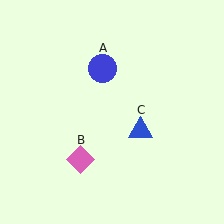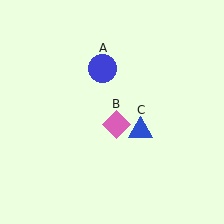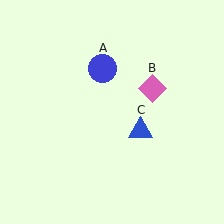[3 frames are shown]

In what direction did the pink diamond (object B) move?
The pink diamond (object B) moved up and to the right.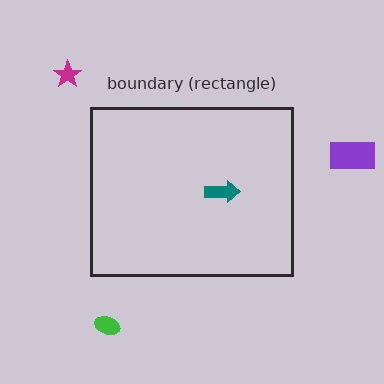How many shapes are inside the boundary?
1 inside, 3 outside.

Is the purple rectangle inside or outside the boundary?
Outside.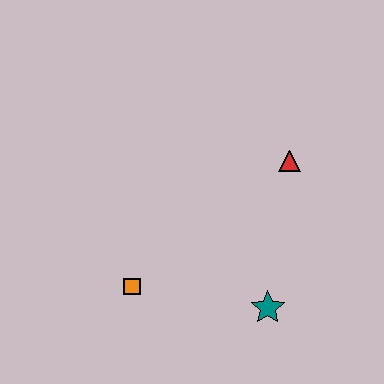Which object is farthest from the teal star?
The red triangle is farthest from the teal star.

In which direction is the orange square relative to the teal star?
The orange square is to the left of the teal star.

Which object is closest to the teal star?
The orange square is closest to the teal star.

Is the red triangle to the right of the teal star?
Yes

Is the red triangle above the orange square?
Yes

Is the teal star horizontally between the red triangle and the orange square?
Yes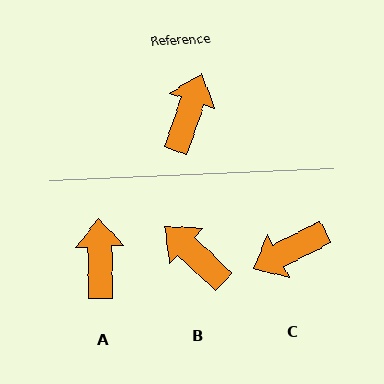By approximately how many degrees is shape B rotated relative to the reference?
Approximately 65 degrees counter-clockwise.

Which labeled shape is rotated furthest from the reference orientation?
C, about 136 degrees away.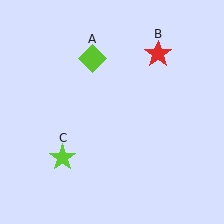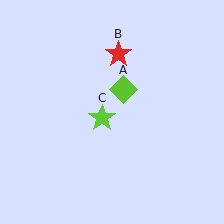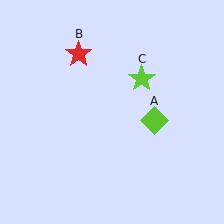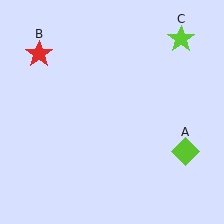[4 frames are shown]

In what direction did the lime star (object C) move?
The lime star (object C) moved up and to the right.